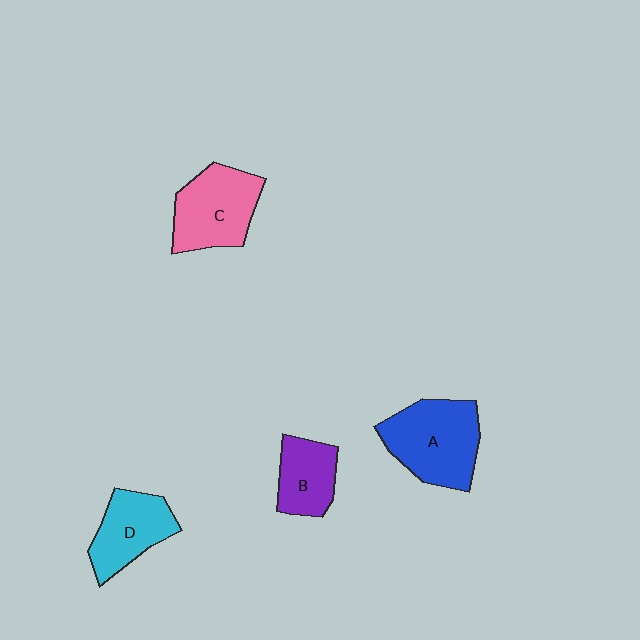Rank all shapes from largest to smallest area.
From largest to smallest: A (blue), C (pink), D (cyan), B (purple).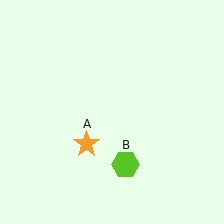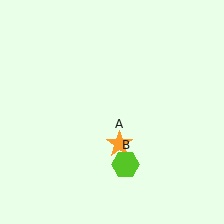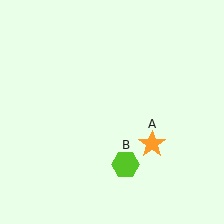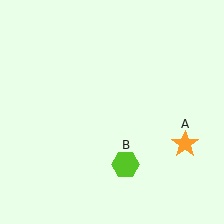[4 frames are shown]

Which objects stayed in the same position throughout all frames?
Lime hexagon (object B) remained stationary.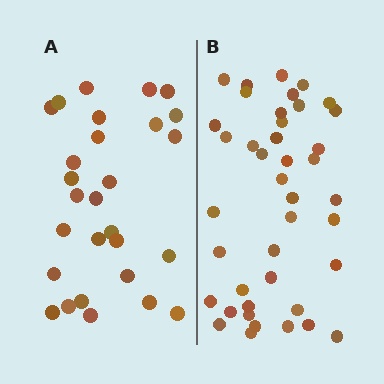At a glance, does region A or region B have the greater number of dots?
Region B (the right region) has more dots.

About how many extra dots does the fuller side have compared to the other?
Region B has approximately 15 more dots than region A.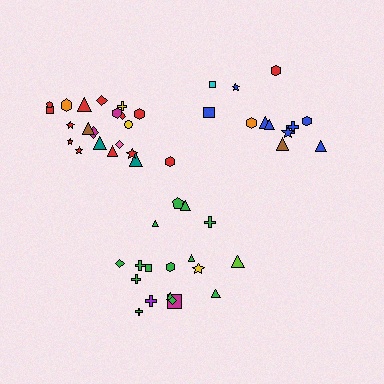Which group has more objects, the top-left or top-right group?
The top-left group.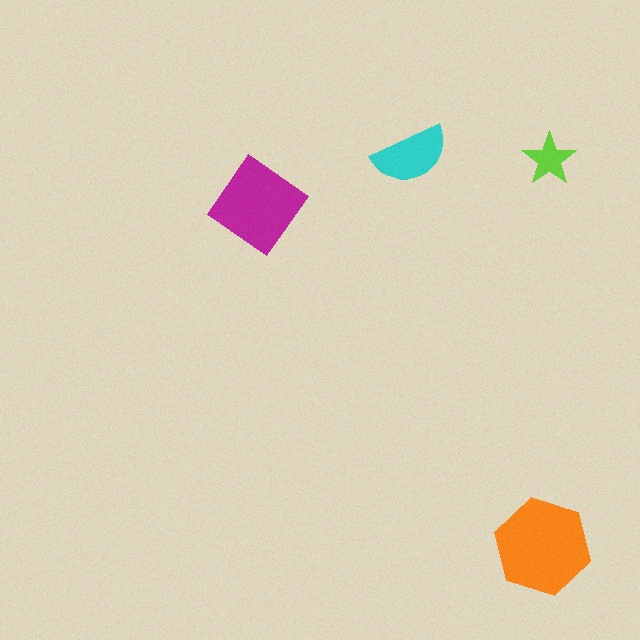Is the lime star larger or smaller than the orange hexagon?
Smaller.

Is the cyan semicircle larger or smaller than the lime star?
Larger.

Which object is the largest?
The orange hexagon.